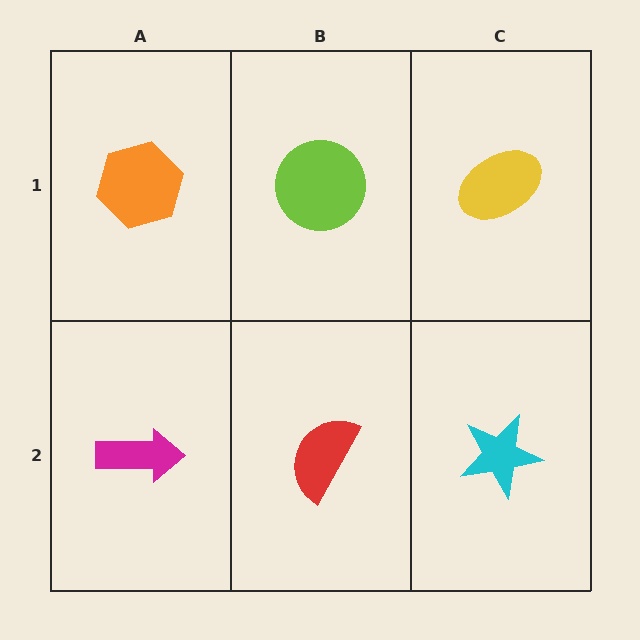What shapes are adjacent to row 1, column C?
A cyan star (row 2, column C), a lime circle (row 1, column B).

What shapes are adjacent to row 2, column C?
A yellow ellipse (row 1, column C), a red semicircle (row 2, column B).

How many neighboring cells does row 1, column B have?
3.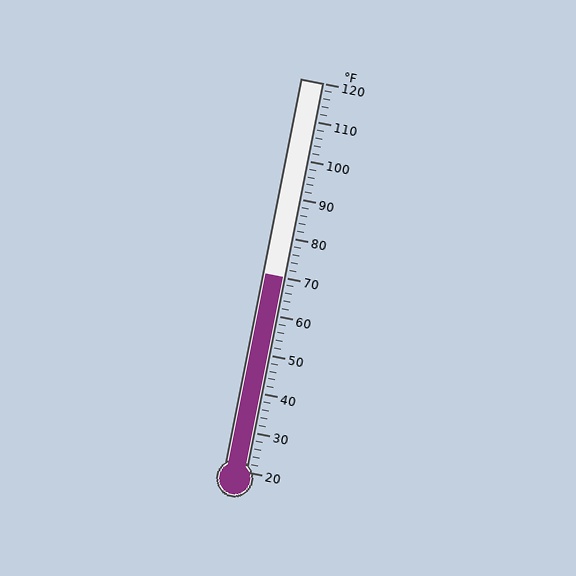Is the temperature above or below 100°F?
The temperature is below 100°F.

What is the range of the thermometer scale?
The thermometer scale ranges from 20°F to 120°F.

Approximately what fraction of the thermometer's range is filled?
The thermometer is filled to approximately 50% of its range.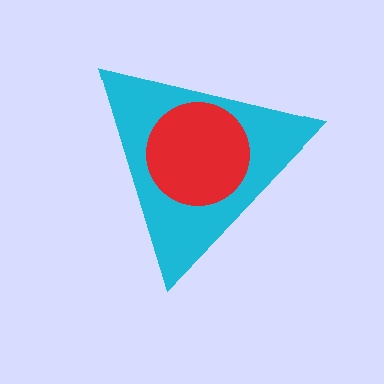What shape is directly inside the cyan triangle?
The red circle.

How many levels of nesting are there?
2.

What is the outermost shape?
The cyan triangle.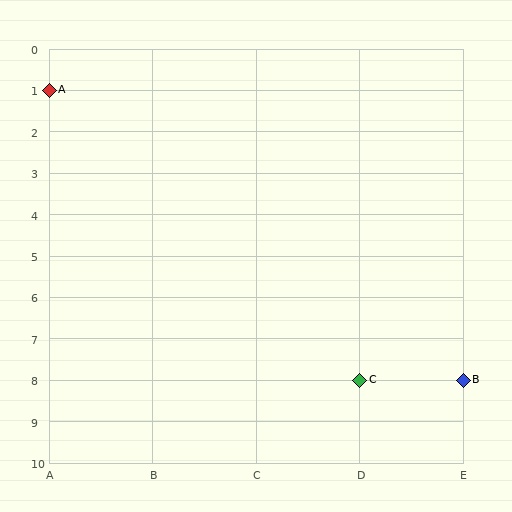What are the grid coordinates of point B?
Point B is at grid coordinates (E, 8).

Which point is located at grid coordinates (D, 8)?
Point C is at (D, 8).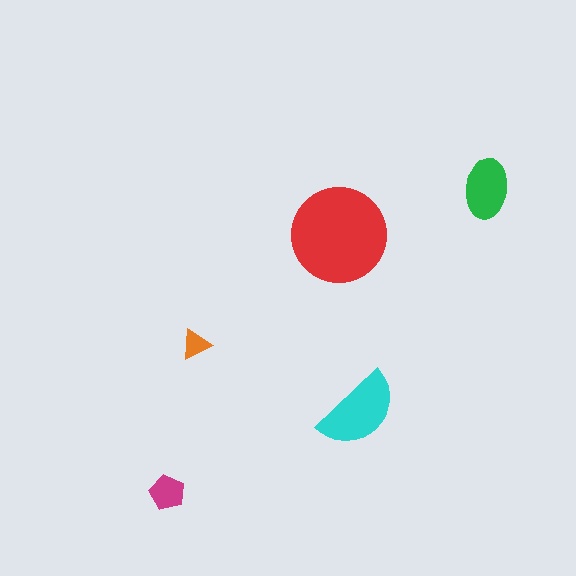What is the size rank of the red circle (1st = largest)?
1st.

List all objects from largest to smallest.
The red circle, the cyan semicircle, the green ellipse, the magenta pentagon, the orange triangle.